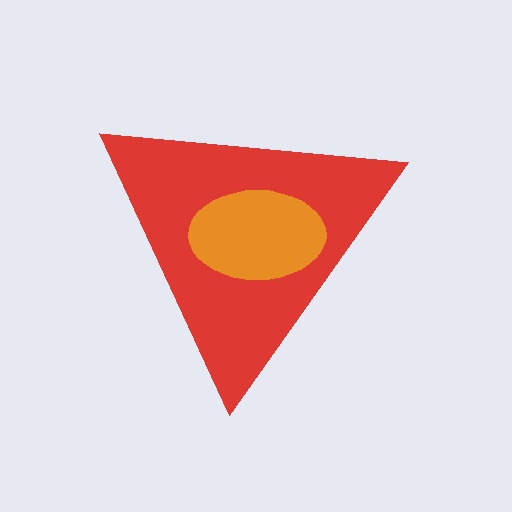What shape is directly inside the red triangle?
The orange ellipse.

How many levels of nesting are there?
2.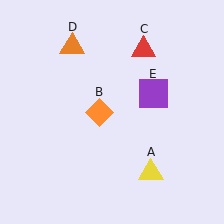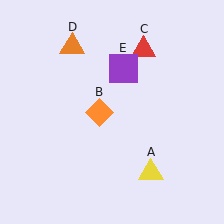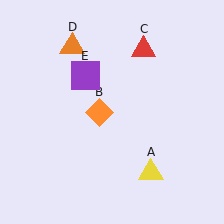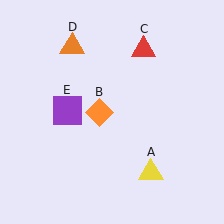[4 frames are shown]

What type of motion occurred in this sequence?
The purple square (object E) rotated counterclockwise around the center of the scene.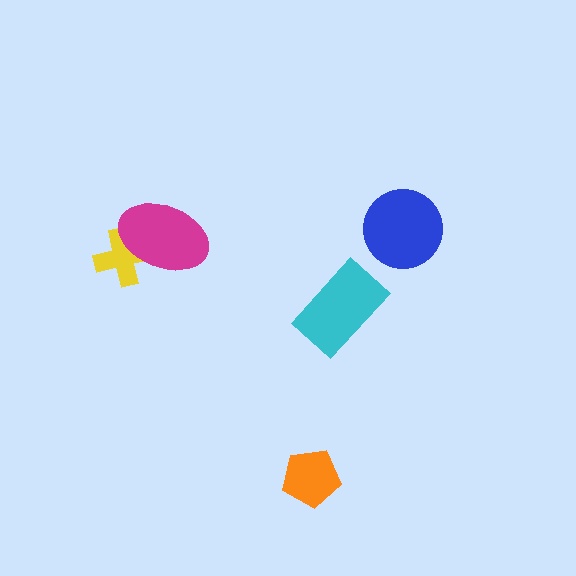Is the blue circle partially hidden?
No, no other shape covers it.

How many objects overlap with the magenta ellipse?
1 object overlaps with the magenta ellipse.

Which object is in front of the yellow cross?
The magenta ellipse is in front of the yellow cross.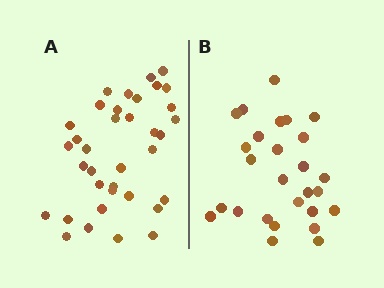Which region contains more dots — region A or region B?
Region A (the left region) has more dots.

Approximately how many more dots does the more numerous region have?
Region A has roughly 8 or so more dots than region B.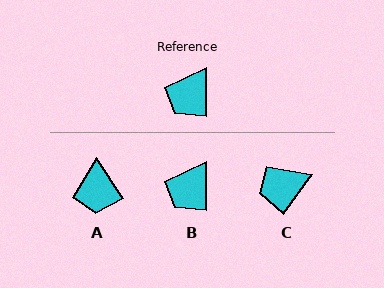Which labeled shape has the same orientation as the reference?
B.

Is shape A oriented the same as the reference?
No, it is off by about 34 degrees.